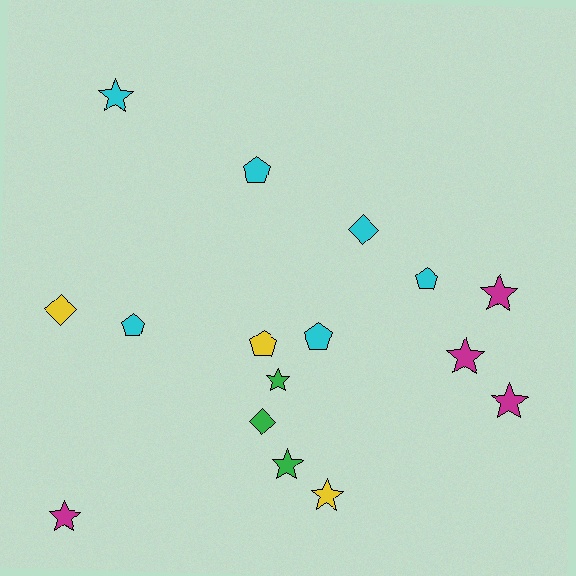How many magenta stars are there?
There are 4 magenta stars.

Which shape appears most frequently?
Star, with 8 objects.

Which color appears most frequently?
Cyan, with 6 objects.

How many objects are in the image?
There are 16 objects.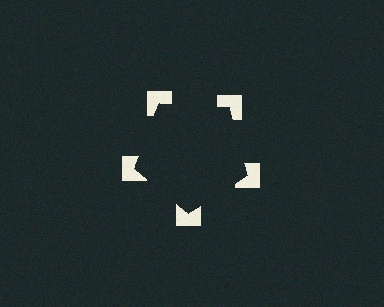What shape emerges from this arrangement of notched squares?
An illusory pentagon — its edges are inferred from the aligned wedge cuts in the notched squares, not physically drawn.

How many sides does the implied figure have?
5 sides.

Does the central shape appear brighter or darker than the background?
It typically appears slightly darker than the background, even though no actual brightness change is drawn.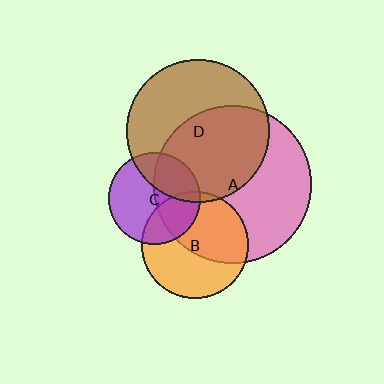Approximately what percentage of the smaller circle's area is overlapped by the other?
Approximately 50%.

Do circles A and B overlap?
Yes.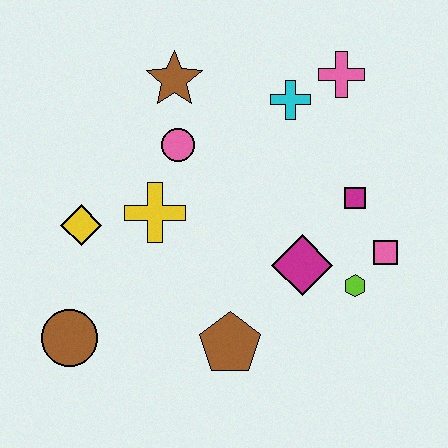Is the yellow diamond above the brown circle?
Yes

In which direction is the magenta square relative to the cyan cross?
The magenta square is below the cyan cross.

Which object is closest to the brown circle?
The yellow diamond is closest to the brown circle.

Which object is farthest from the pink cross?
The brown circle is farthest from the pink cross.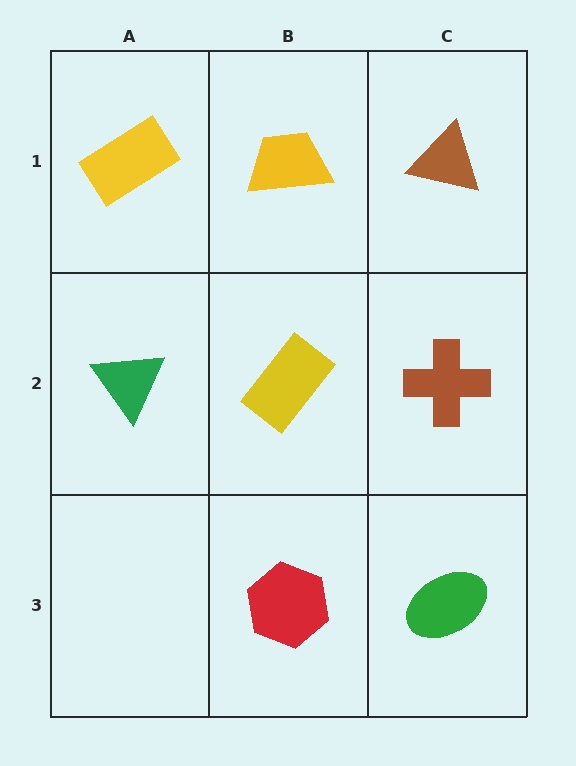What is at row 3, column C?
A green ellipse.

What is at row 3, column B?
A red hexagon.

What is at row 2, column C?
A brown cross.